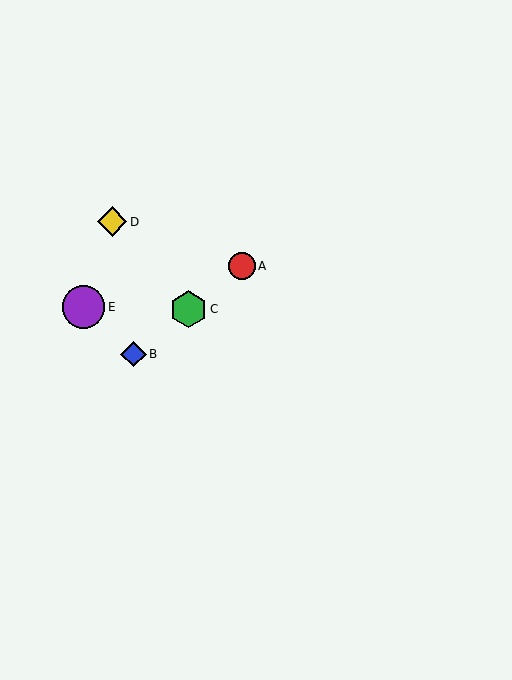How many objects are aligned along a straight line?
3 objects (A, B, C) are aligned along a straight line.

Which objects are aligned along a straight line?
Objects A, B, C are aligned along a straight line.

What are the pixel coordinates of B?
Object B is at (133, 354).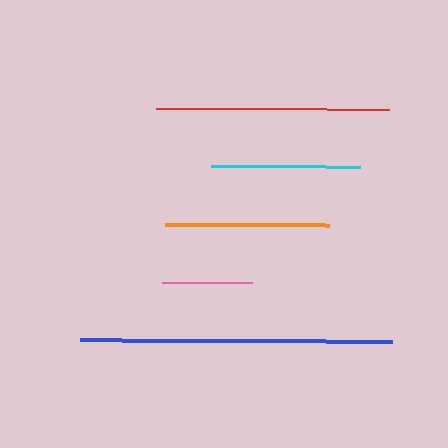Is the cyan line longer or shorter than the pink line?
The cyan line is longer than the pink line.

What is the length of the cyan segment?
The cyan segment is approximately 149 pixels long.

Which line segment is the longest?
The blue line is the longest at approximately 312 pixels.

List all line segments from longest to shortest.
From longest to shortest: blue, red, orange, cyan, pink.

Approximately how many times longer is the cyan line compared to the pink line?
The cyan line is approximately 1.6 times the length of the pink line.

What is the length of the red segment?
The red segment is approximately 233 pixels long.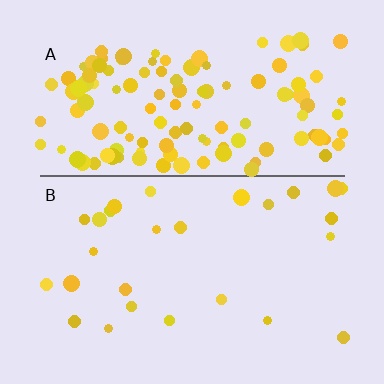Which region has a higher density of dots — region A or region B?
A (the top).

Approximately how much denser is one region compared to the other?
Approximately 4.7× — region A over region B.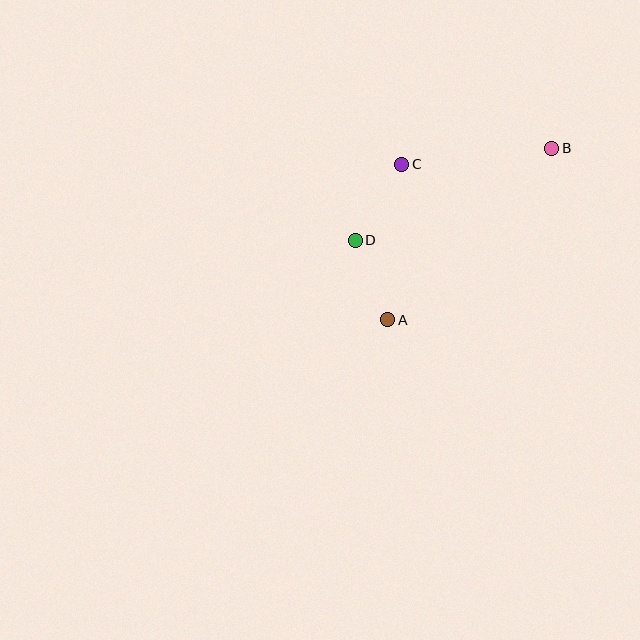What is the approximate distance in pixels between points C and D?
The distance between C and D is approximately 89 pixels.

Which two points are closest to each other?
Points A and D are closest to each other.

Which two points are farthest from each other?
Points A and B are farthest from each other.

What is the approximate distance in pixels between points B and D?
The distance between B and D is approximately 217 pixels.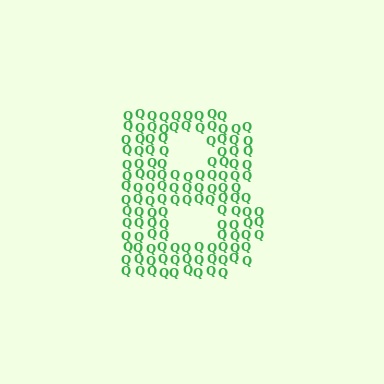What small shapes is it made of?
It is made of small letter Q's.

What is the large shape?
The large shape is the letter B.